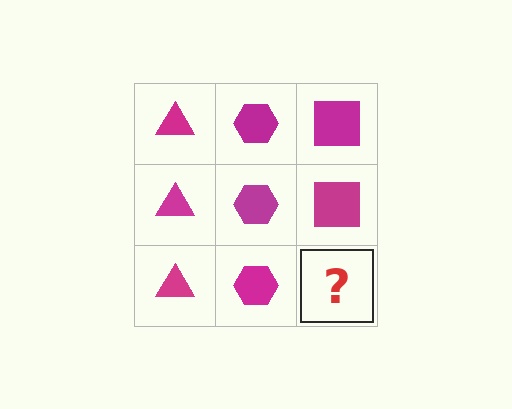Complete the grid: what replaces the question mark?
The question mark should be replaced with a magenta square.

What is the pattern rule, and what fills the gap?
The rule is that each column has a consistent shape. The gap should be filled with a magenta square.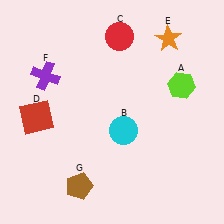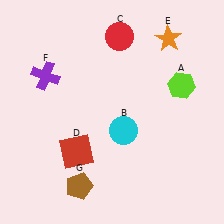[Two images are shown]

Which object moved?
The red square (D) moved right.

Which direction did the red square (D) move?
The red square (D) moved right.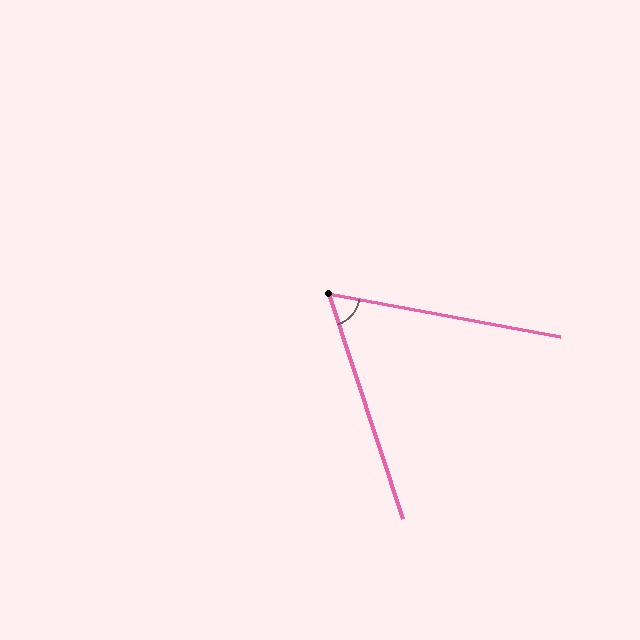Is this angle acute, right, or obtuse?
It is acute.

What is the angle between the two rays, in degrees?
Approximately 61 degrees.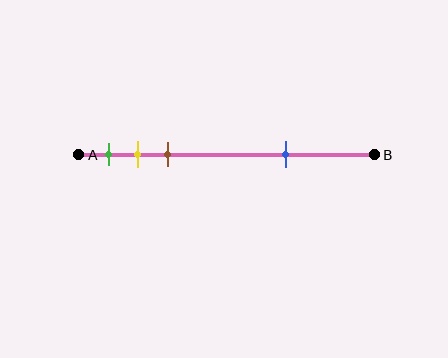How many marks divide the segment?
There are 4 marks dividing the segment.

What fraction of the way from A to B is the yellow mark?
The yellow mark is approximately 20% (0.2) of the way from A to B.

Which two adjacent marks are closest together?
The yellow and brown marks are the closest adjacent pair.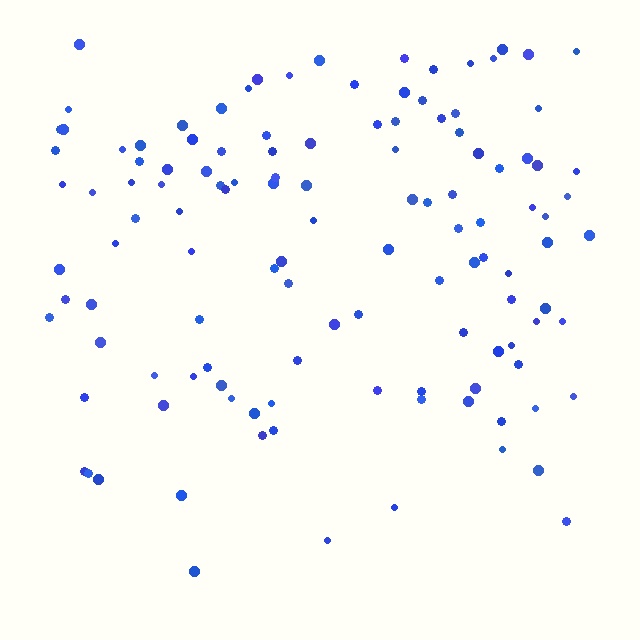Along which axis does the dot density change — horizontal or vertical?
Vertical.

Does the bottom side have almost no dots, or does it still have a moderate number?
Still a moderate number, just noticeably fewer than the top.